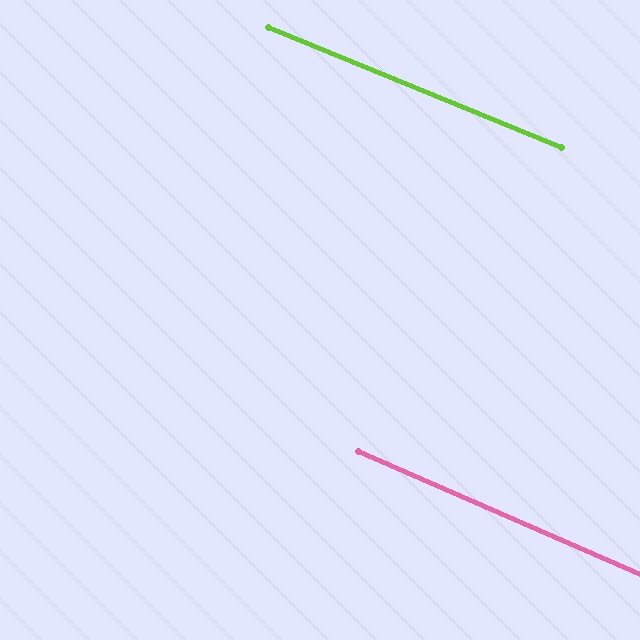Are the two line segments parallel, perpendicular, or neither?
Parallel — their directions differ by only 1.3°.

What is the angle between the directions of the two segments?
Approximately 1 degree.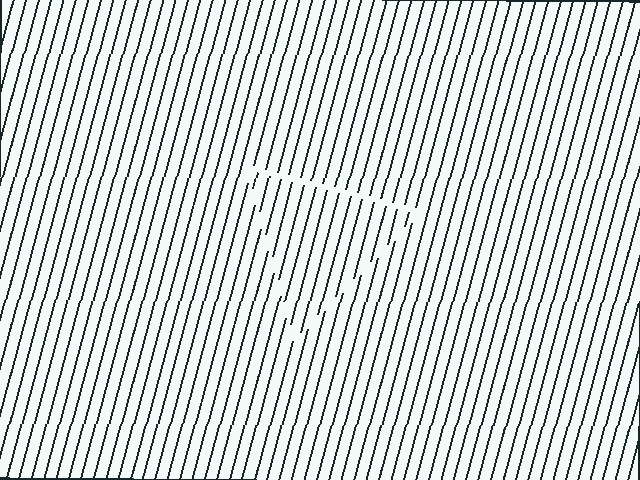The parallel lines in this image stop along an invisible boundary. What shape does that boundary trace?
An illusory triangle. The interior of the shape contains the same grating, shifted by half a period — the contour is defined by the phase discontinuity where line-ends from the inner and outer gratings abut.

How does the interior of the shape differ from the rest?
The interior of the shape contains the same grating, shifted by half a period — the contour is defined by the phase discontinuity where line-ends from the inner and outer gratings abut.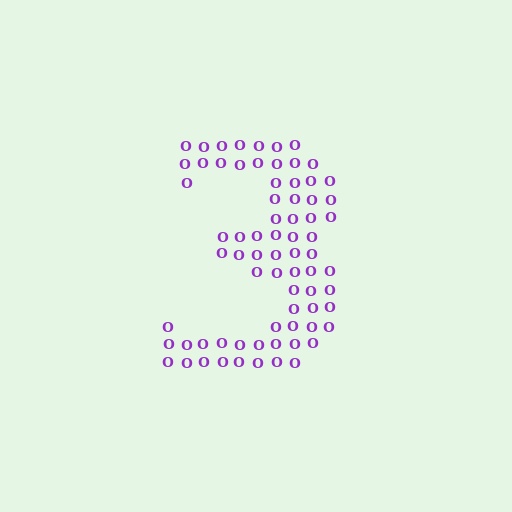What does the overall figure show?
The overall figure shows the digit 3.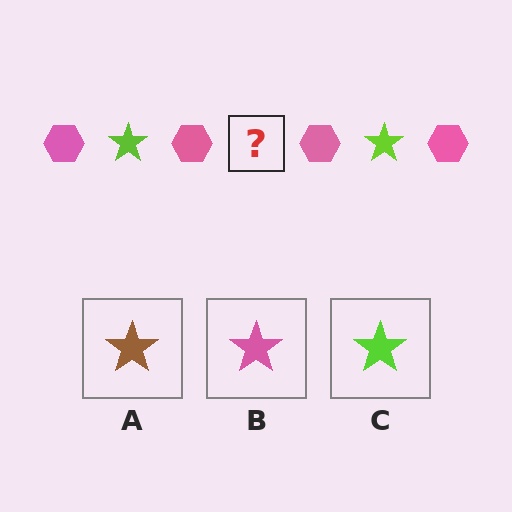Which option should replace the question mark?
Option C.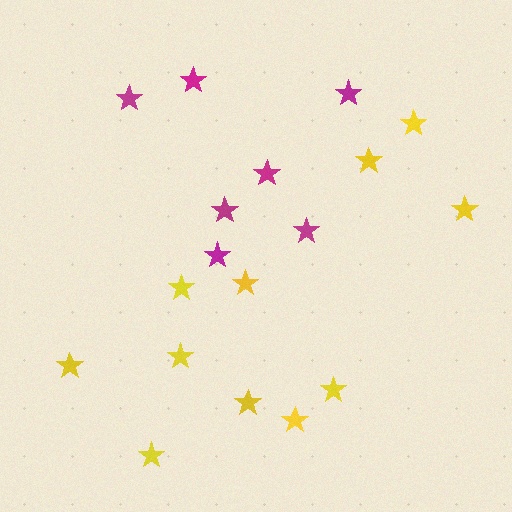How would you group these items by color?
There are 2 groups: one group of magenta stars (7) and one group of yellow stars (11).